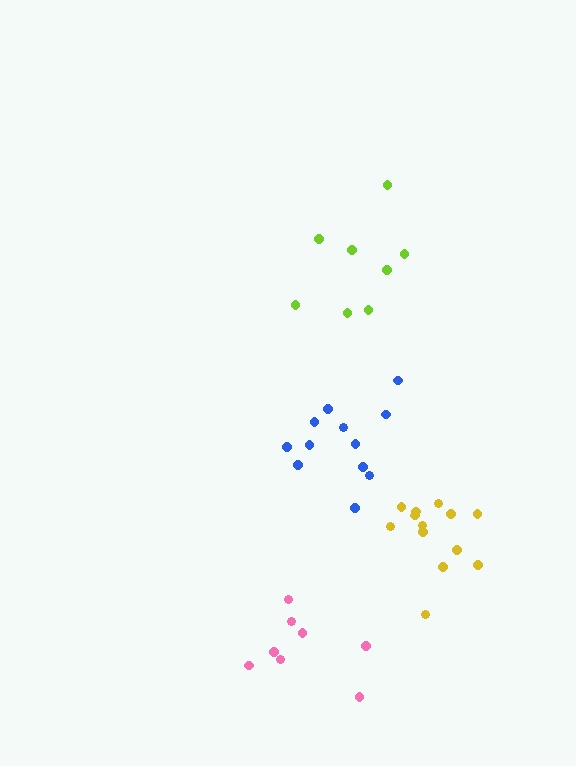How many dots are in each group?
Group 1: 8 dots, Group 2: 8 dots, Group 3: 13 dots, Group 4: 12 dots (41 total).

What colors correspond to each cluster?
The clusters are colored: lime, pink, yellow, blue.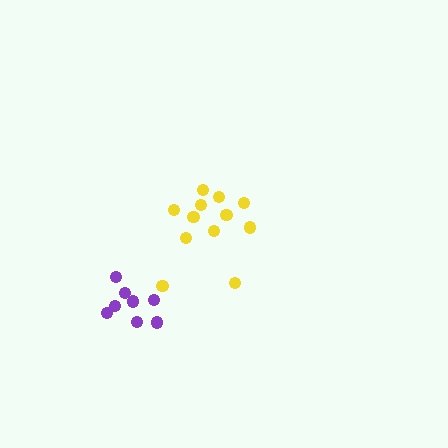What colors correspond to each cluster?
The clusters are colored: yellow, purple.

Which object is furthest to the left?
The purple cluster is leftmost.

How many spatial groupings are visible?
There are 2 spatial groupings.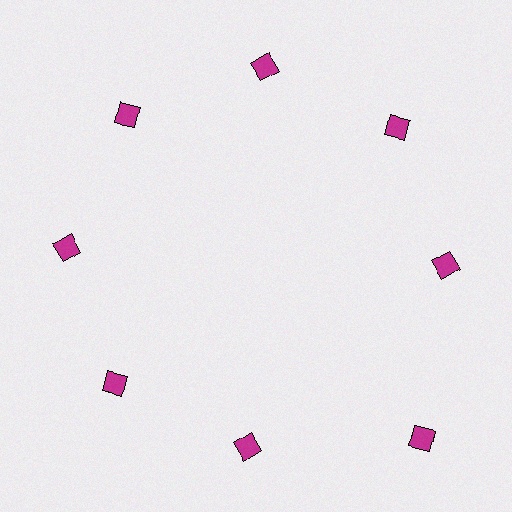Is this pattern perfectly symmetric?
No. The 8 magenta squares are arranged in a ring, but one element near the 4 o'clock position is pushed outward from the center, breaking the 8-fold rotational symmetry.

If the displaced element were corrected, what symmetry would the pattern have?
It would have 8-fold rotational symmetry — the pattern would map onto itself every 45 degrees.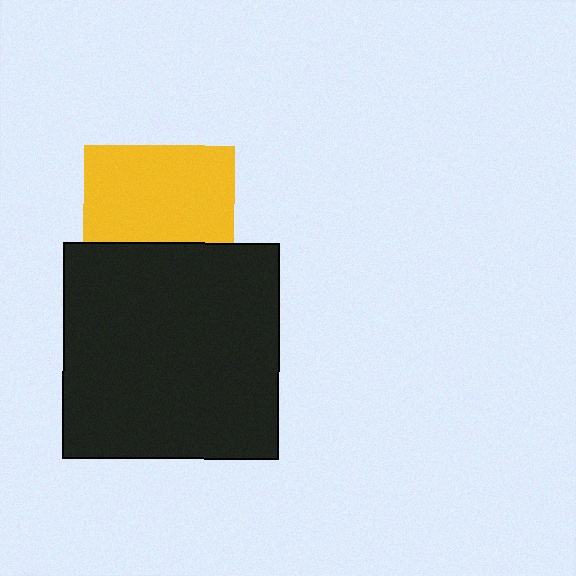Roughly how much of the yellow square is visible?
About half of it is visible (roughly 64%).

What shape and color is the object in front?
The object in front is a black square.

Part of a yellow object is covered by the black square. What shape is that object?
It is a square.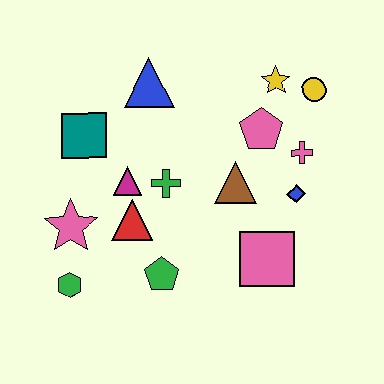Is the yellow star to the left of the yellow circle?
Yes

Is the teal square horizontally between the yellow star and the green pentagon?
No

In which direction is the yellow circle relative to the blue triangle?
The yellow circle is to the right of the blue triangle.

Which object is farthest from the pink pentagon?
The green hexagon is farthest from the pink pentagon.